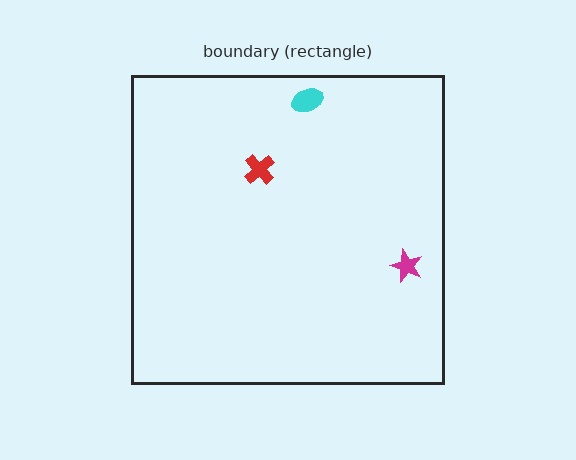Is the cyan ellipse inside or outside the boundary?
Inside.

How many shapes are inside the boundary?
3 inside, 0 outside.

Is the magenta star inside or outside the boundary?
Inside.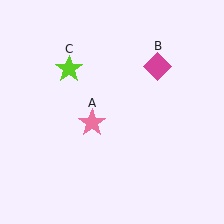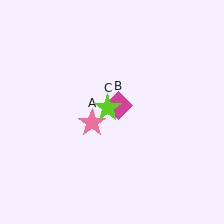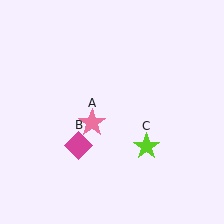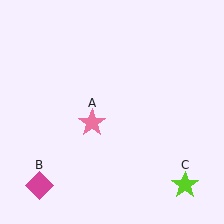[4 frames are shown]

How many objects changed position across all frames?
2 objects changed position: magenta diamond (object B), lime star (object C).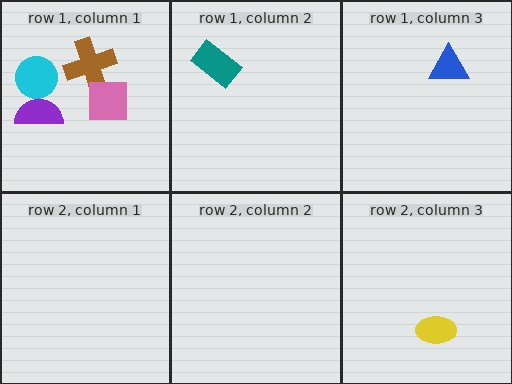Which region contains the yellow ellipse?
The row 2, column 3 region.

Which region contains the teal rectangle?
The row 1, column 2 region.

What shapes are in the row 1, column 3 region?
The blue triangle.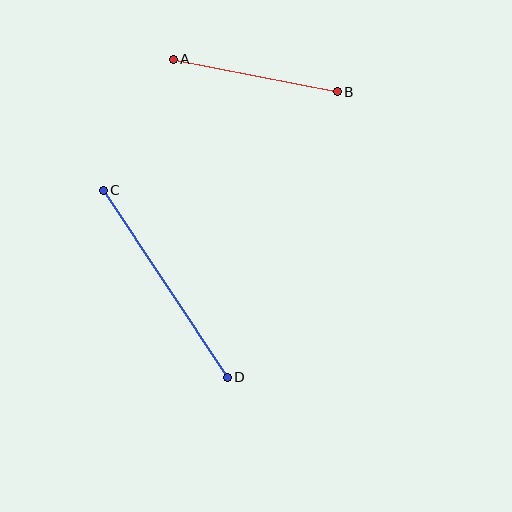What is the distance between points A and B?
The distance is approximately 167 pixels.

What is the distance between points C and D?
The distance is approximately 224 pixels.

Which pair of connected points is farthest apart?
Points C and D are farthest apart.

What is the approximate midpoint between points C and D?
The midpoint is at approximately (165, 284) pixels.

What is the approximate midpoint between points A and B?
The midpoint is at approximately (255, 75) pixels.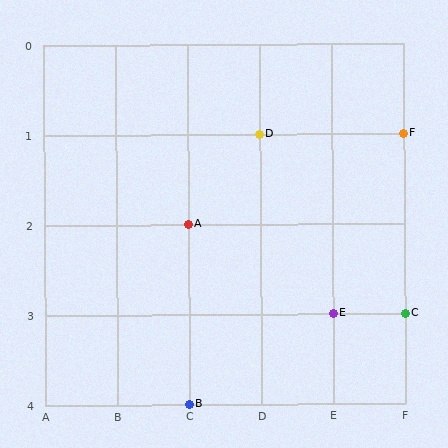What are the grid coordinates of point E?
Point E is at grid coordinates (E, 3).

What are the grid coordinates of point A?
Point A is at grid coordinates (C, 2).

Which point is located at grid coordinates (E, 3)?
Point E is at (E, 3).